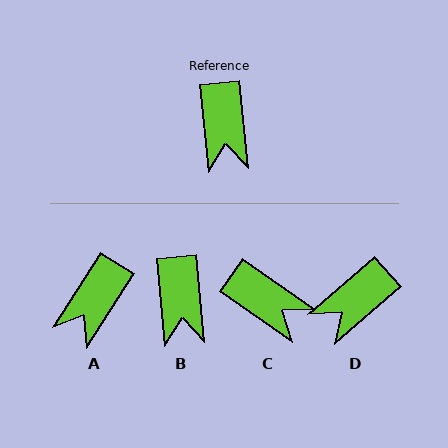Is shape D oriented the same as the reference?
No, it is off by about 54 degrees.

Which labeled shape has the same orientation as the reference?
B.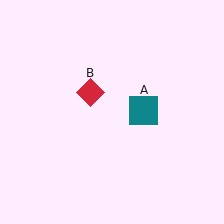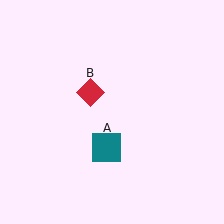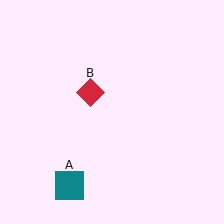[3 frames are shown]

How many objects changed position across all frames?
1 object changed position: teal square (object A).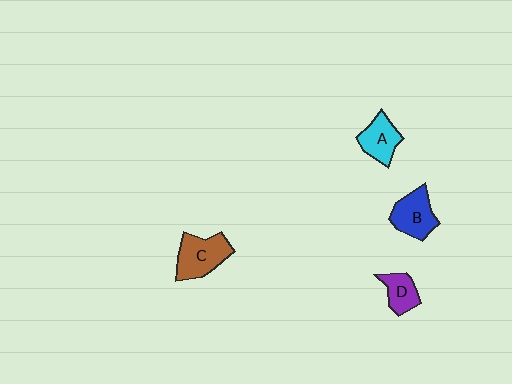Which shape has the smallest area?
Shape D (purple).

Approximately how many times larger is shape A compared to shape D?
Approximately 1.2 times.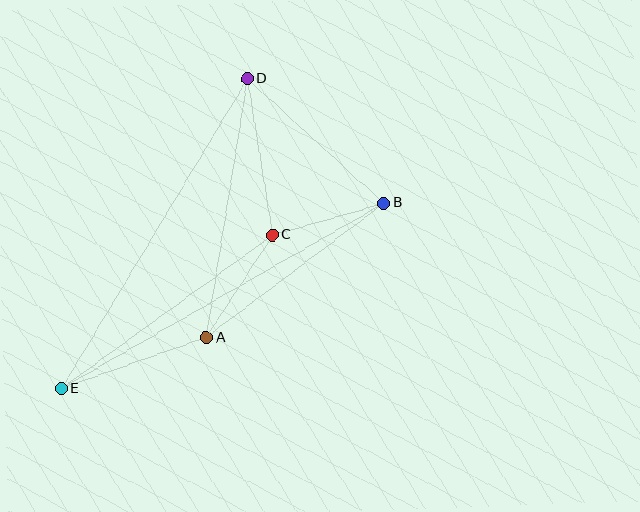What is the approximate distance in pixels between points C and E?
The distance between C and E is approximately 261 pixels.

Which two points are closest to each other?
Points B and C are closest to each other.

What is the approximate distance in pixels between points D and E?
The distance between D and E is approximately 361 pixels.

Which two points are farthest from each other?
Points B and E are farthest from each other.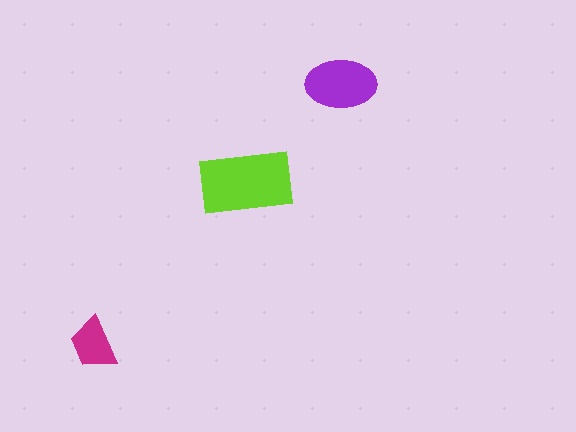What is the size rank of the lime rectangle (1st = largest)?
1st.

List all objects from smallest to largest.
The magenta trapezoid, the purple ellipse, the lime rectangle.